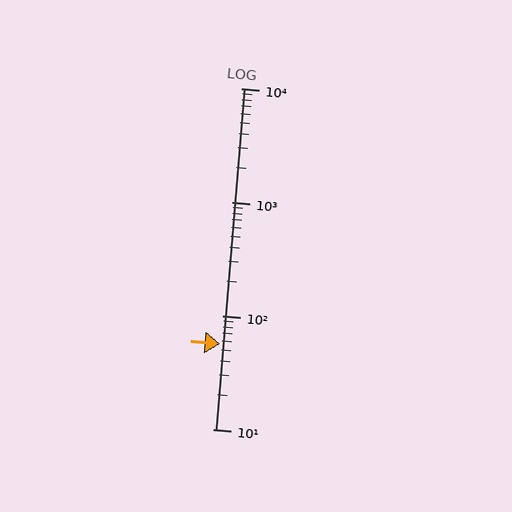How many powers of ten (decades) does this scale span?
The scale spans 3 decades, from 10 to 10000.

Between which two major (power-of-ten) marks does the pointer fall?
The pointer is between 10 and 100.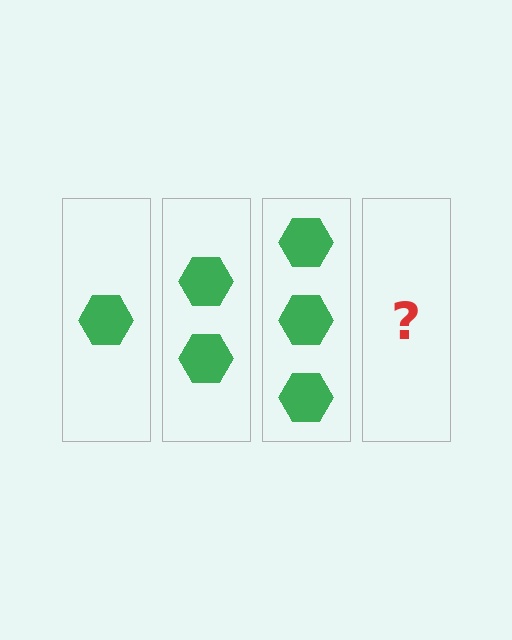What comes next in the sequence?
The next element should be 4 hexagons.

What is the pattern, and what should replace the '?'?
The pattern is that each step adds one more hexagon. The '?' should be 4 hexagons.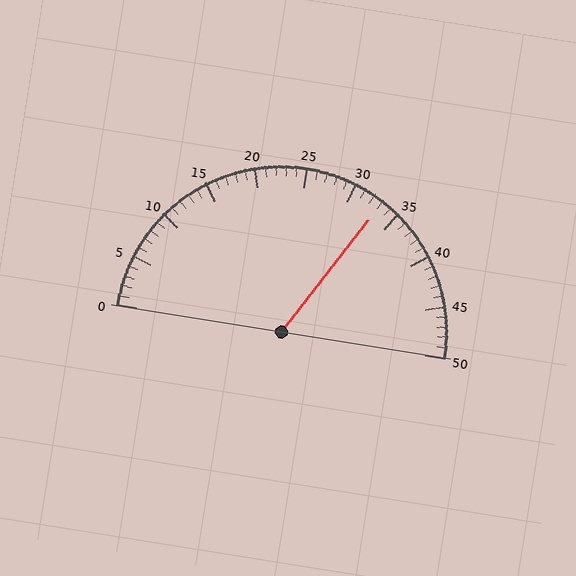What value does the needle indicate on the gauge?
The needle indicates approximately 33.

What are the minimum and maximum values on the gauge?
The gauge ranges from 0 to 50.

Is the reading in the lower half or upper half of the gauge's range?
The reading is in the upper half of the range (0 to 50).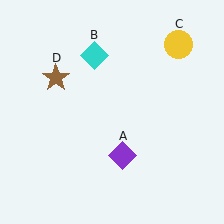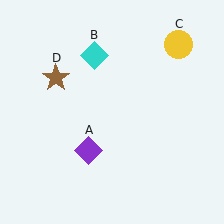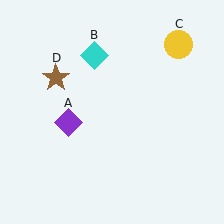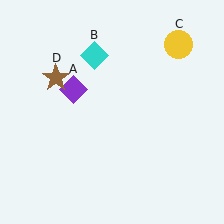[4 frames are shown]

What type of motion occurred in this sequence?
The purple diamond (object A) rotated clockwise around the center of the scene.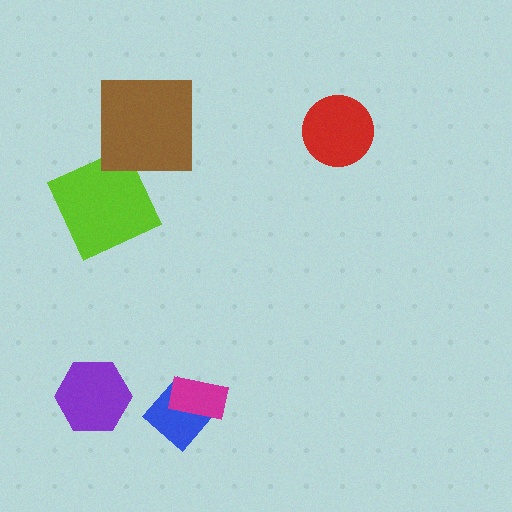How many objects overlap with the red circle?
0 objects overlap with the red circle.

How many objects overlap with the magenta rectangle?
1 object overlaps with the magenta rectangle.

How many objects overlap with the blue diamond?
1 object overlaps with the blue diamond.